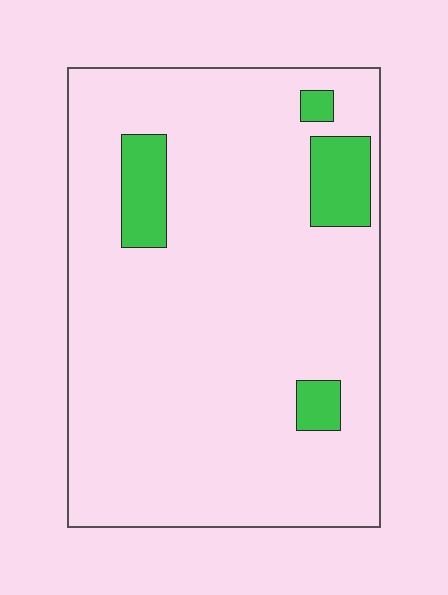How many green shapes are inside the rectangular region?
4.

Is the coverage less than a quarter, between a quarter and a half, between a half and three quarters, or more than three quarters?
Less than a quarter.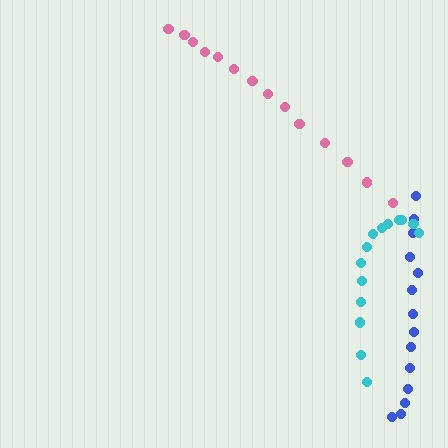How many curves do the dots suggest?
There are 3 distinct paths.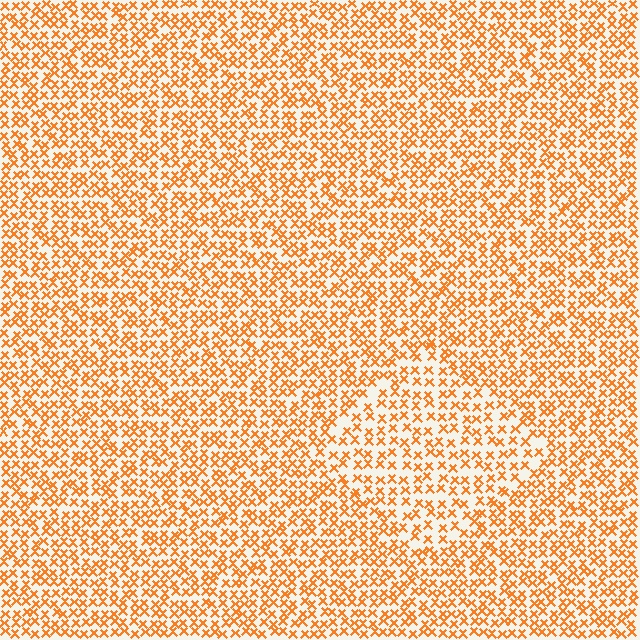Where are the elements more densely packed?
The elements are more densely packed outside the diamond boundary.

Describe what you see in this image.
The image contains small orange elements arranged at two different densities. A diamond-shaped region is visible where the elements are less densely packed than the surrounding area.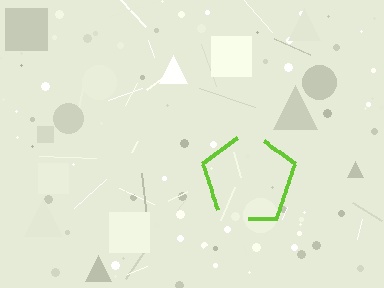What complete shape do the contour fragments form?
The contour fragments form a pentagon.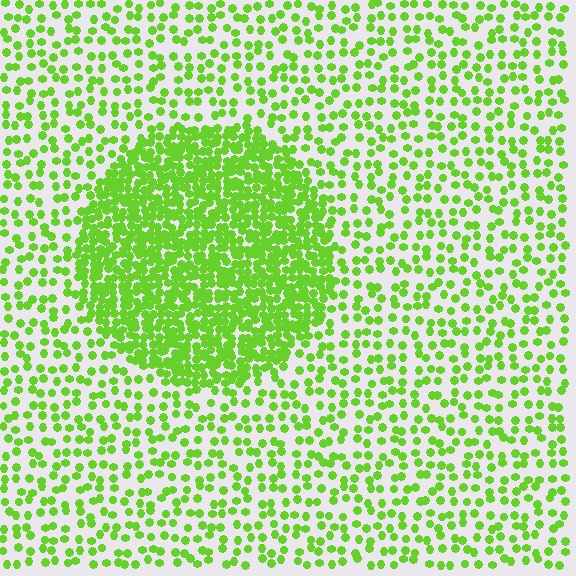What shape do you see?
I see a circle.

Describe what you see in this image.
The image contains small lime elements arranged at two different densities. A circle-shaped region is visible where the elements are more densely packed than the surrounding area.